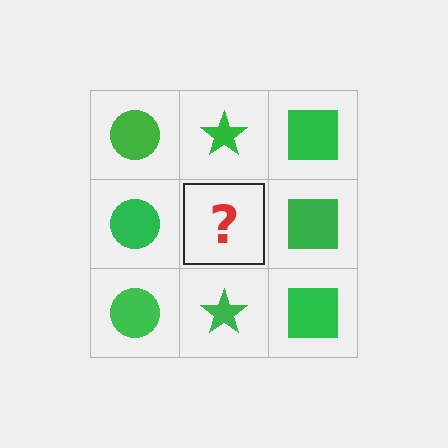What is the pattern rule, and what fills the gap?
The rule is that each column has a consistent shape. The gap should be filled with a green star.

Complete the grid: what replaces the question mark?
The question mark should be replaced with a green star.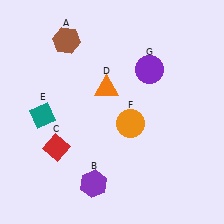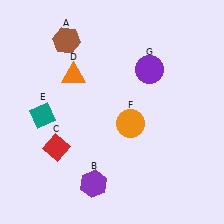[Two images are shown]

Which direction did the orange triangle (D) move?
The orange triangle (D) moved left.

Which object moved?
The orange triangle (D) moved left.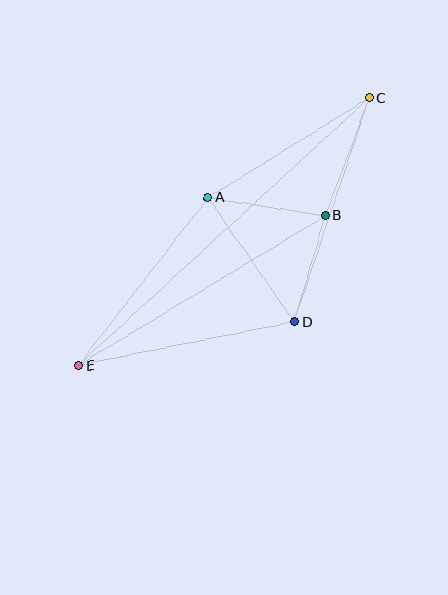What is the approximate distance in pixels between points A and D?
The distance between A and D is approximately 151 pixels.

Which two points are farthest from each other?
Points C and E are farthest from each other.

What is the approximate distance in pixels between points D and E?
The distance between D and E is approximately 220 pixels.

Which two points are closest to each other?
Points B and D are closest to each other.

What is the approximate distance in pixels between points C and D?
The distance between C and D is approximately 236 pixels.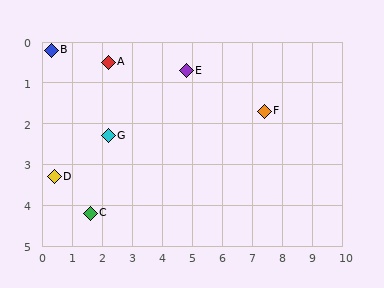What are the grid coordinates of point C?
Point C is at approximately (1.6, 4.2).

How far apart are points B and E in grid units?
Points B and E are about 4.5 grid units apart.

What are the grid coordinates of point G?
Point G is at approximately (2.2, 2.3).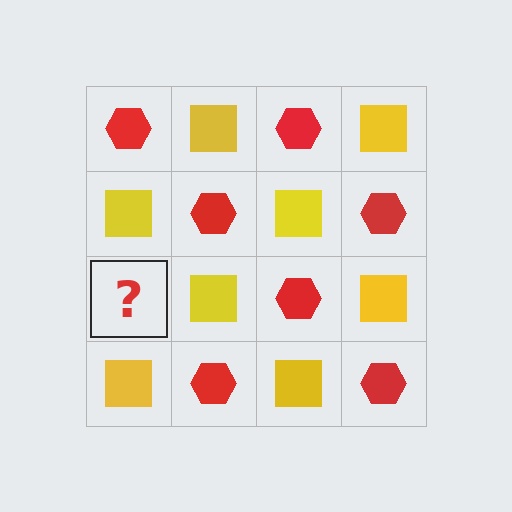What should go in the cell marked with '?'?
The missing cell should contain a red hexagon.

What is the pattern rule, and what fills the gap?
The rule is that it alternates red hexagon and yellow square in a checkerboard pattern. The gap should be filled with a red hexagon.